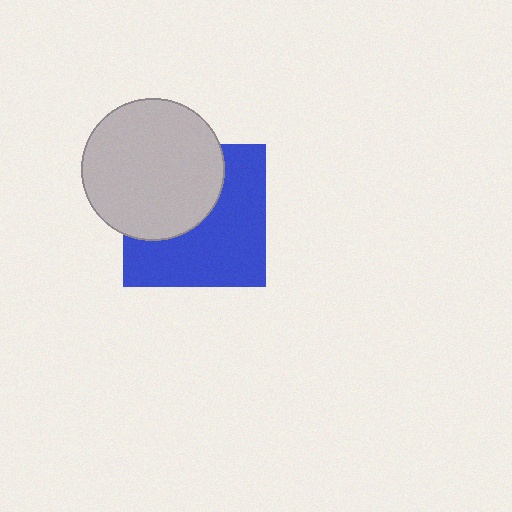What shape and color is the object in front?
The object in front is a light gray circle.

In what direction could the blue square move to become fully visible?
The blue square could move toward the lower-right. That would shift it out from behind the light gray circle entirely.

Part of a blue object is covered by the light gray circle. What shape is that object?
It is a square.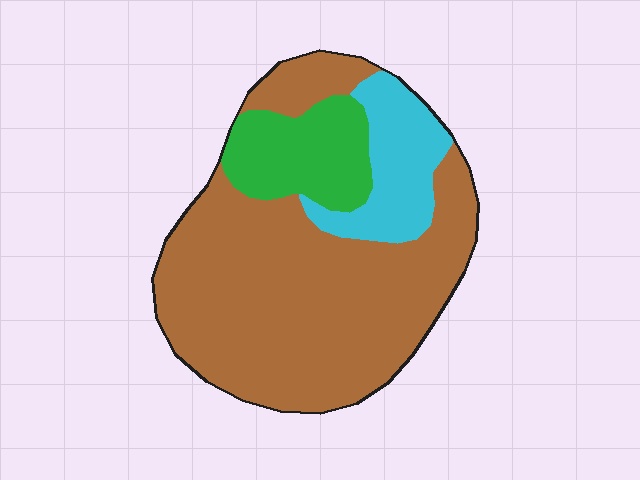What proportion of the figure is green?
Green covers roughly 15% of the figure.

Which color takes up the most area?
Brown, at roughly 70%.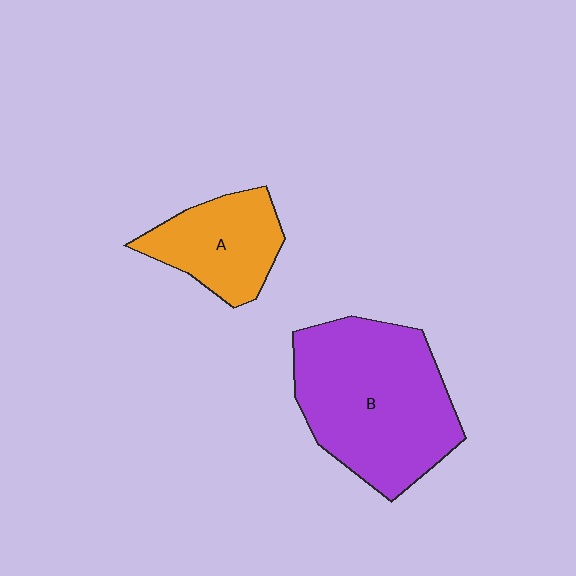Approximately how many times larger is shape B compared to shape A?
Approximately 2.0 times.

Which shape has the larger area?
Shape B (purple).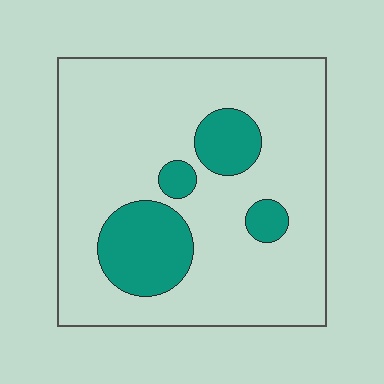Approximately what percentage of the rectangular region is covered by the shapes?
Approximately 20%.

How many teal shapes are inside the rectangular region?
4.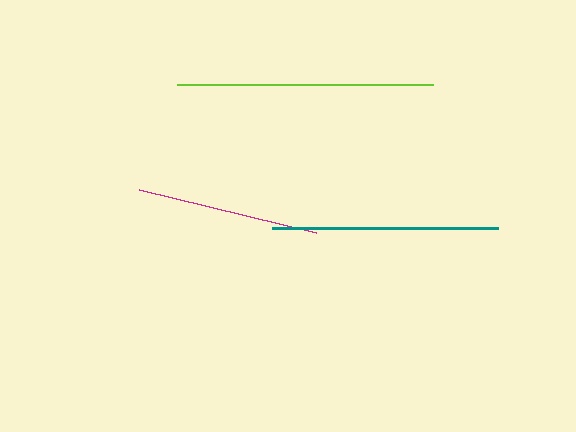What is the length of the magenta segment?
The magenta segment is approximately 183 pixels long.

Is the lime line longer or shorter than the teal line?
The lime line is longer than the teal line.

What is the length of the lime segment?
The lime segment is approximately 256 pixels long.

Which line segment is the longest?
The lime line is the longest at approximately 256 pixels.